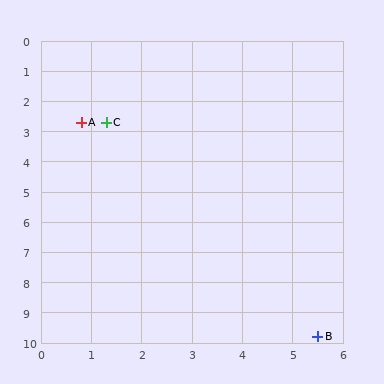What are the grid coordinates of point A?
Point A is at approximately (0.8, 2.7).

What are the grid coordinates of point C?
Point C is at approximately (1.3, 2.7).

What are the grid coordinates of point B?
Point B is at approximately (5.5, 9.8).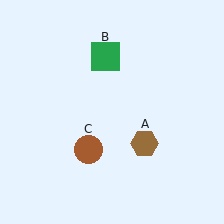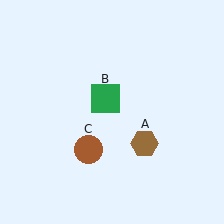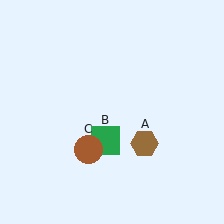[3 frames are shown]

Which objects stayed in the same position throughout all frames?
Brown hexagon (object A) and brown circle (object C) remained stationary.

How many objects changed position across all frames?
1 object changed position: green square (object B).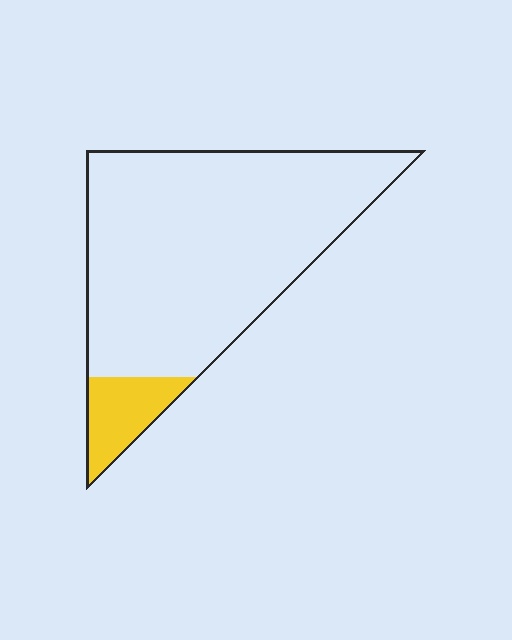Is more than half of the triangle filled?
No.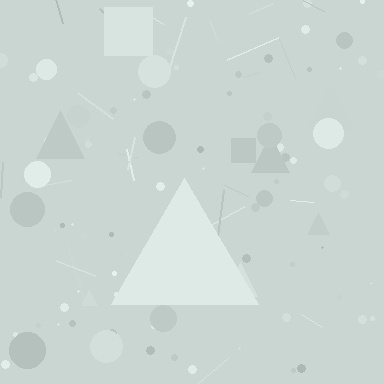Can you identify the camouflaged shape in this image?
The camouflaged shape is a triangle.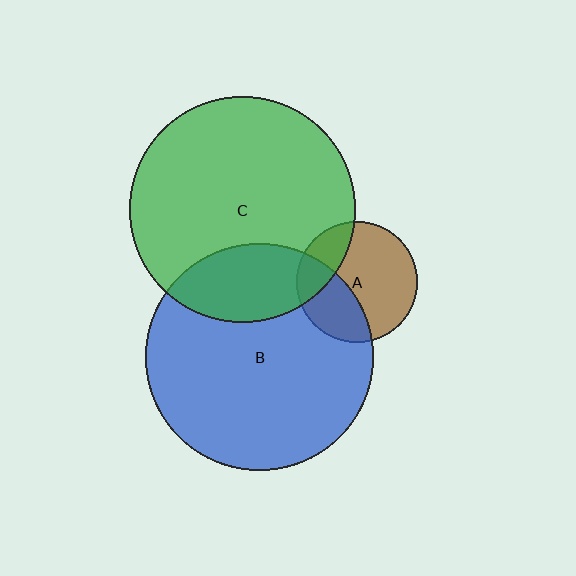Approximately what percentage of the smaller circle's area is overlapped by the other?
Approximately 35%.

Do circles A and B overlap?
Yes.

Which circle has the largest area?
Circle B (blue).